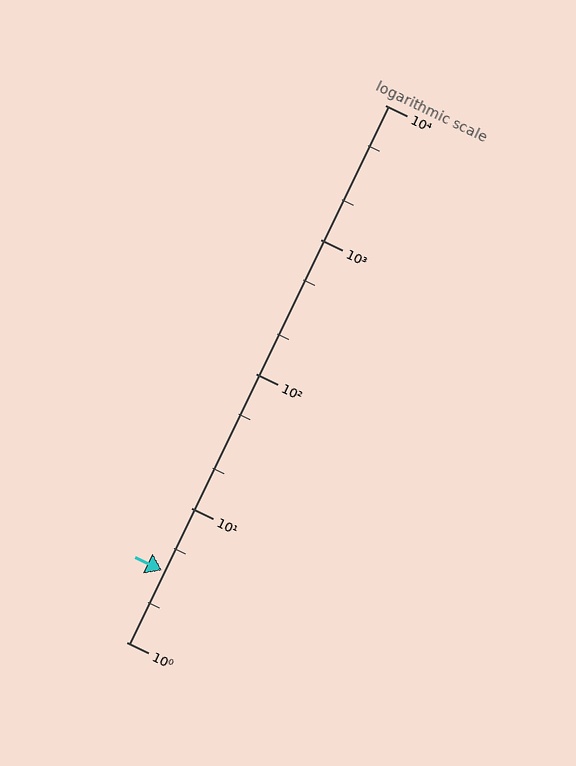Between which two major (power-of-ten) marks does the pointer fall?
The pointer is between 1 and 10.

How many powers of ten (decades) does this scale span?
The scale spans 4 decades, from 1 to 10000.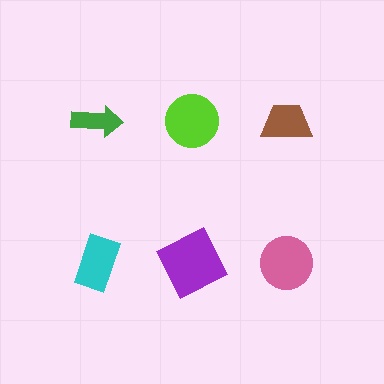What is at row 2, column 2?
A purple square.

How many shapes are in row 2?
3 shapes.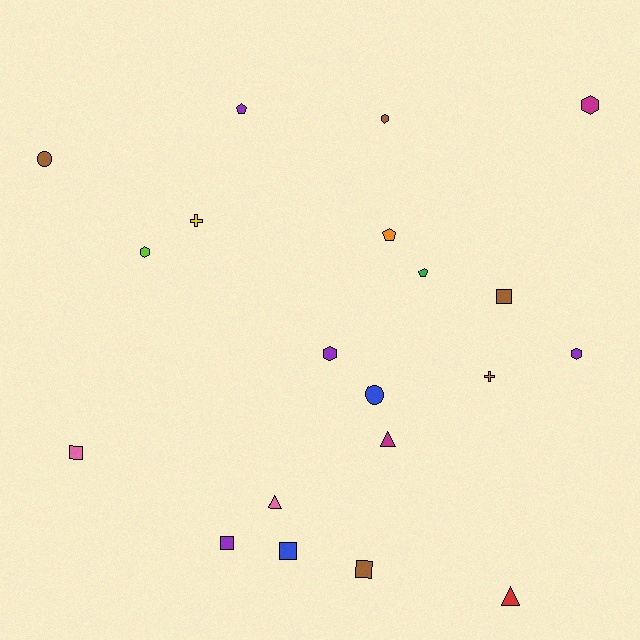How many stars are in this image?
There are no stars.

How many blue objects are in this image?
There are 2 blue objects.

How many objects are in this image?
There are 20 objects.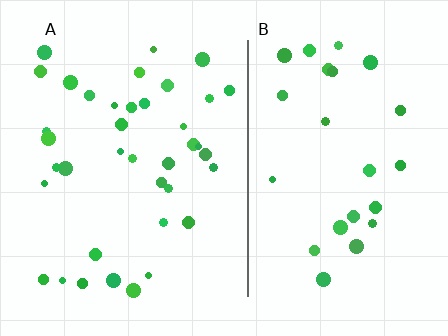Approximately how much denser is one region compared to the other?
Approximately 1.5× — region A over region B.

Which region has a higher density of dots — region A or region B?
A (the left).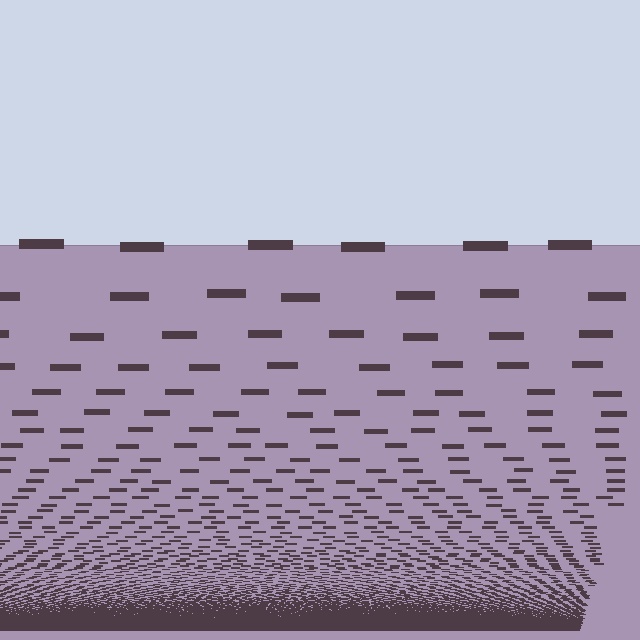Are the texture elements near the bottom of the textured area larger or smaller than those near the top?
Smaller. The gradient is inverted — elements near the bottom are smaller and denser.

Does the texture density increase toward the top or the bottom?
Density increases toward the bottom.